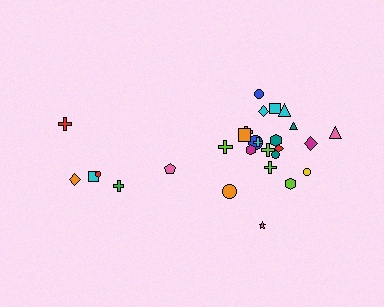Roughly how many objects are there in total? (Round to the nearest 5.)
Roughly 30 objects in total.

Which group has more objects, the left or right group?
The right group.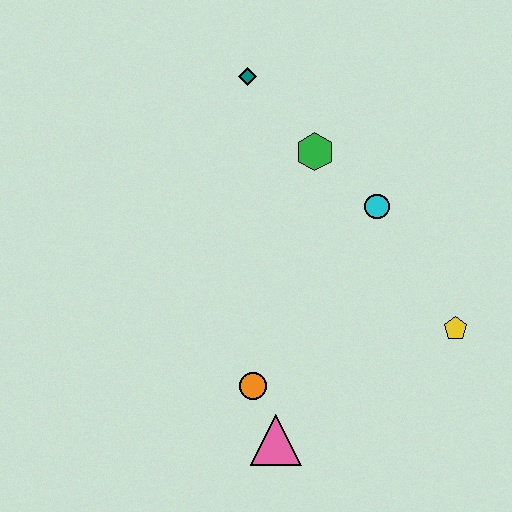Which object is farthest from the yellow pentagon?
The teal diamond is farthest from the yellow pentagon.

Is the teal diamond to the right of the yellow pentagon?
No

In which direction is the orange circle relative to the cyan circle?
The orange circle is below the cyan circle.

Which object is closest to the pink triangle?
The orange circle is closest to the pink triangle.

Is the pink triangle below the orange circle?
Yes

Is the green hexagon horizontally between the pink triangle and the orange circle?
No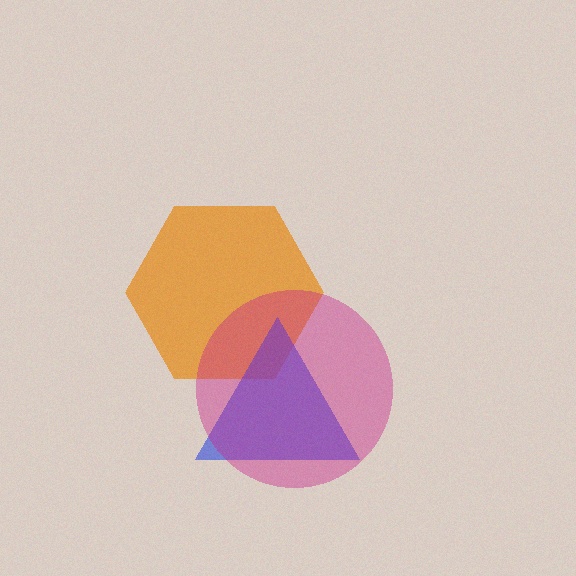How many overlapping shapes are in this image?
There are 3 overlapping shapes in the image.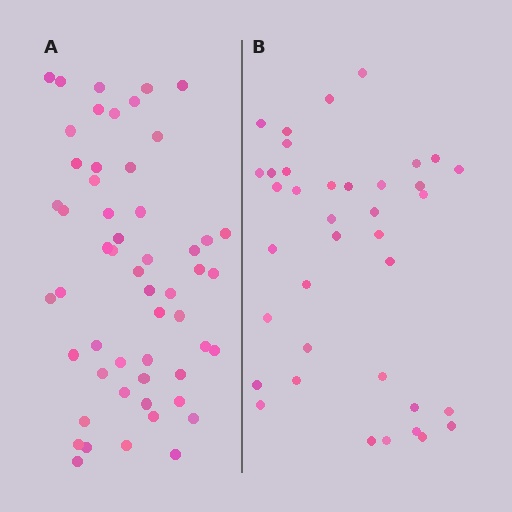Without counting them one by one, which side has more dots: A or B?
Region A (the left region) has more dots.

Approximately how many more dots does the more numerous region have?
Region A has approximately 15 more dots than region B.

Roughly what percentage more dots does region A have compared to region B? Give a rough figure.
About 40% more.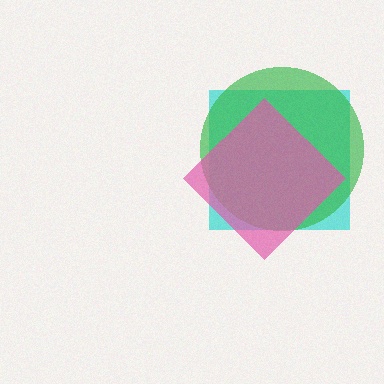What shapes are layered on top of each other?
The layered shapes are: a cyan square, a green circle, a pink diamond.